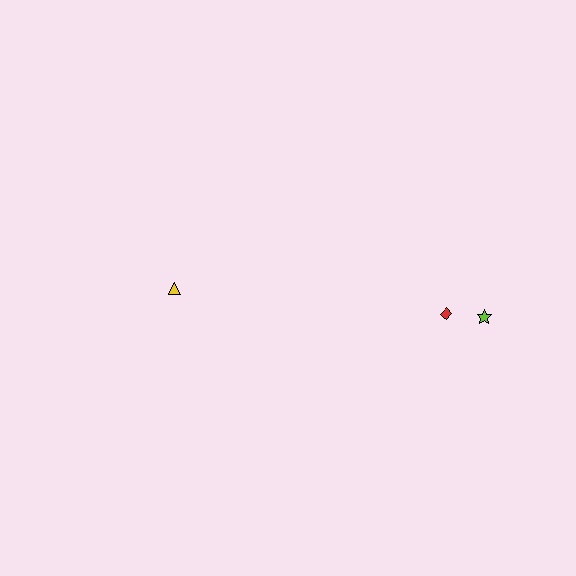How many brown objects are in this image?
There are no brown objects.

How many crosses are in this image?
There are no crosses.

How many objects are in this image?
There are 3 objects.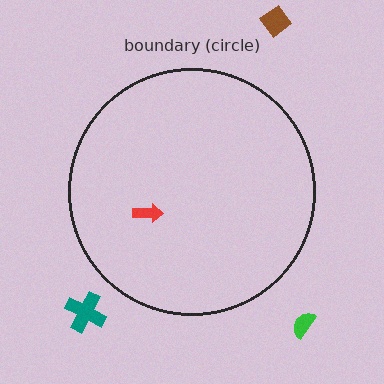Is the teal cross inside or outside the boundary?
Outside.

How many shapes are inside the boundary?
1 inside, 3 outside.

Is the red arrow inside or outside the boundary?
Inside.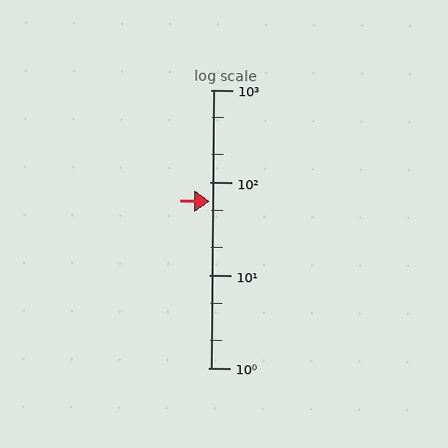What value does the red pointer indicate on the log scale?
The pointer indicates approximately 63.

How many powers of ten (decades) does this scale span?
The scale spans 3 decades, from 1 to 1000.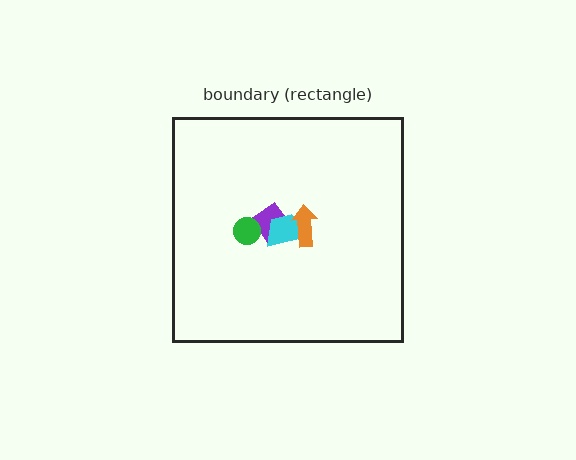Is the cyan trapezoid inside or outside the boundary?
Inside.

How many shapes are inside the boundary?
4 inside, 0 outside.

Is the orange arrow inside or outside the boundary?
Inside.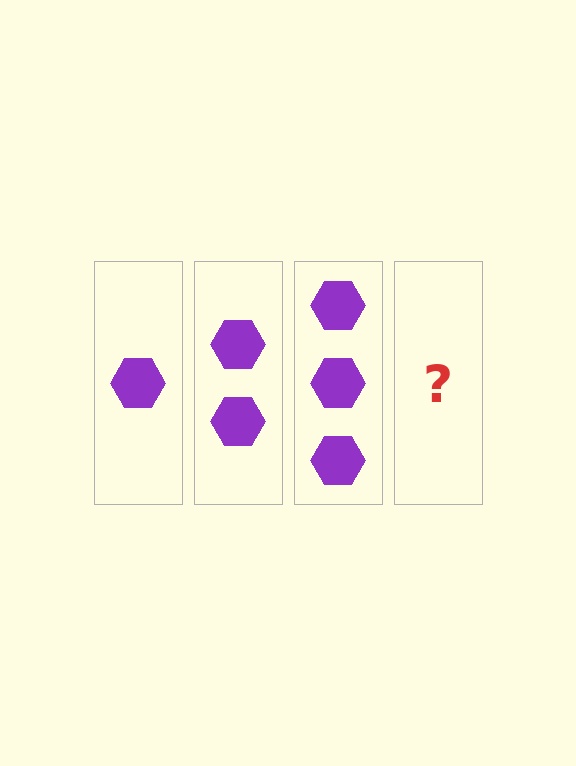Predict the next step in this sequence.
The next step is 4 hexagons.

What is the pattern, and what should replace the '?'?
The pattern is that each step adds one more hexagon. The '?' should be 4 hexagons.